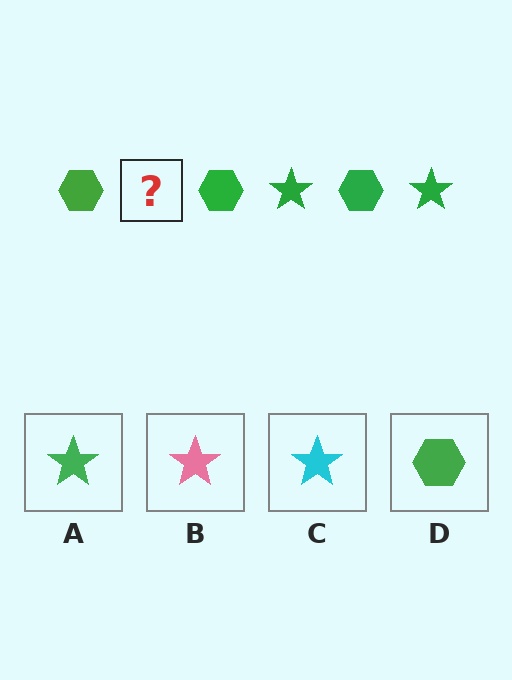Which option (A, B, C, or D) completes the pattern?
A.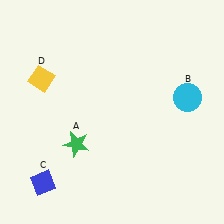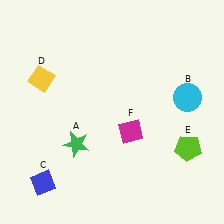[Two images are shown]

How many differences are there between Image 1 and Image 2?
There are 2 differences between the two images.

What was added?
A lime pentagon (E), a magenta diamond (F) were added in Image 2.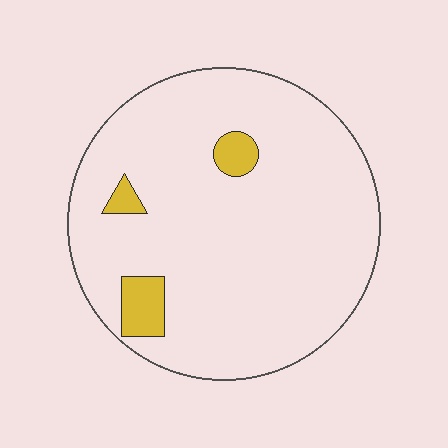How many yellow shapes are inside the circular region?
3.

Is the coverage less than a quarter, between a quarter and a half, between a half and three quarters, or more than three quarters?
Less than a quarter.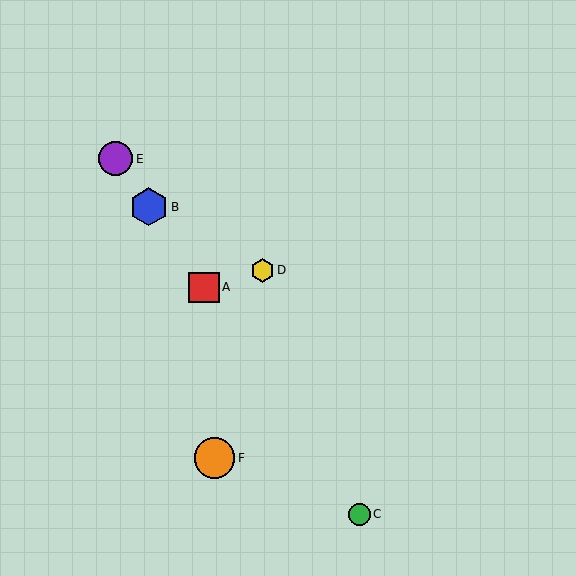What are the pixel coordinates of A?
Object A is at (204, 287).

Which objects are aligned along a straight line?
Objects A, B, C, E are aligned along a straight line.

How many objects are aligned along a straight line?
4 objects (A, B, C, E) are aligned along a straight line.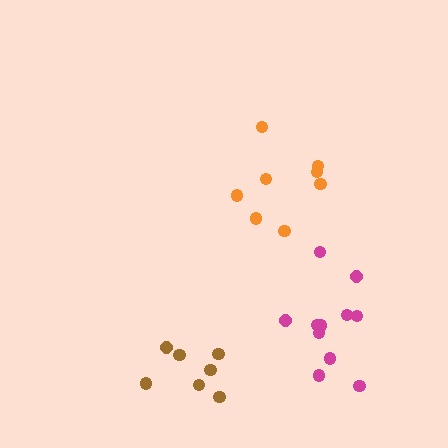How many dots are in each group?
Group 1: 7 dots, Group 2: 8 dots, Group 3: 11 dots (26 total).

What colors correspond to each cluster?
The clusters are colored: brown, orange, magenta.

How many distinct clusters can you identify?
There are 3 distinct clusters.